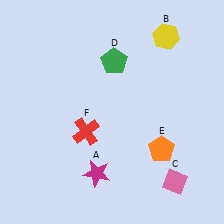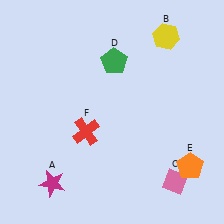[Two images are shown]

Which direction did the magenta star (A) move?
The magenta star (A) moved left.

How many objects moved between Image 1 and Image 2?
2 objects moved between the two images.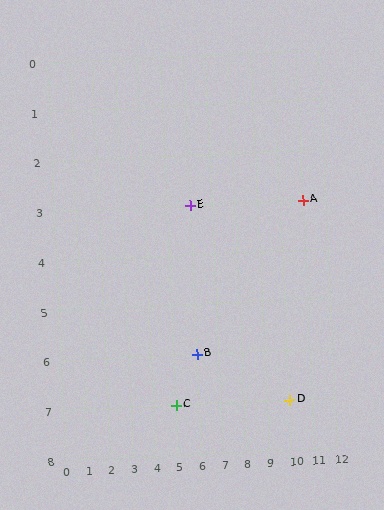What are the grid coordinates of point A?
Point A is at grid coordinates (11, 3).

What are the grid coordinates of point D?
Point D is at grid coordinates (10, 7).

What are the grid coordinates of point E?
Point E is at grid coordinates (6, 3).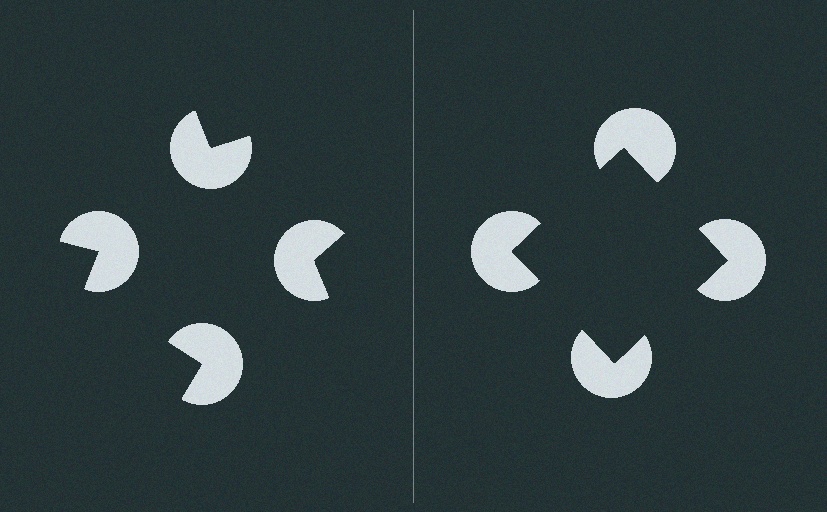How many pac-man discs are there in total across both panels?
8 — 4 on each side.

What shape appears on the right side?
An illusory square.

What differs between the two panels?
The pac-man discs are positioned identically on both sides; only the wedge orientations differ. On the right they align to a square; on the left they are misaligned.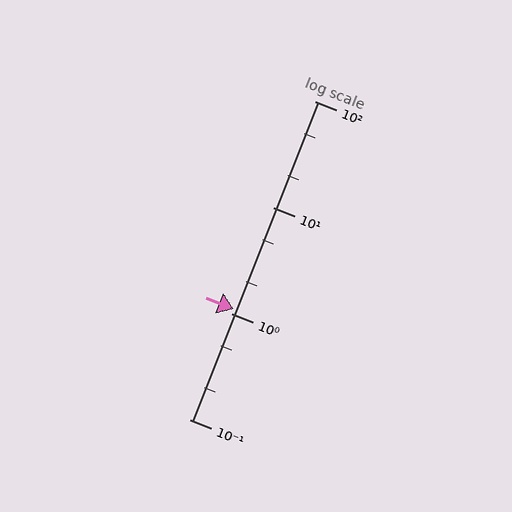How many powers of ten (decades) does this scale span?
The scale spans 3 decades, from 0.1 to 100.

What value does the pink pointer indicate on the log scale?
The pointer indicates approximately 1.1.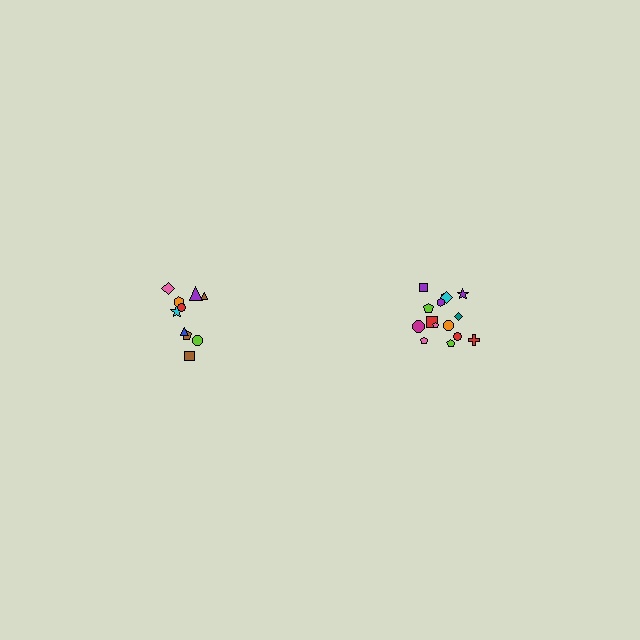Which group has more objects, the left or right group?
The right group.